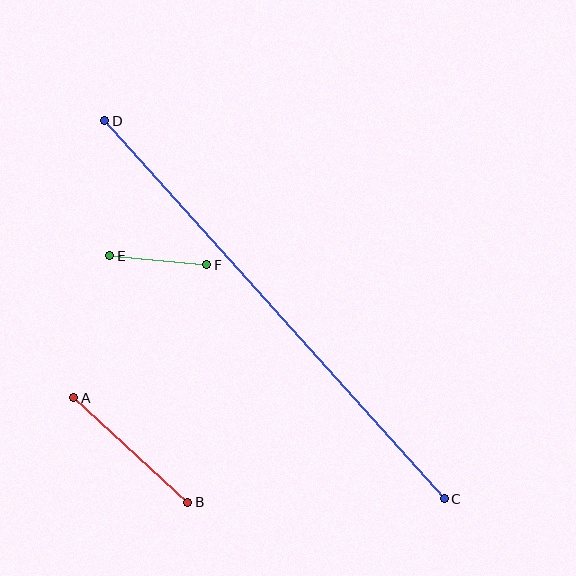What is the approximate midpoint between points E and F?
The midpoint is at approximately (158, 260) pixels.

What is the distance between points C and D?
The distance is approximately 508 pixels.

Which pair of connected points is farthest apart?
Points C and D are farthest apart.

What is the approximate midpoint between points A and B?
The midpoint is at approximately (131, 450) pixels.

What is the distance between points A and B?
The distance is approximately 154 pixels.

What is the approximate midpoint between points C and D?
The midpoint is at approximately (275, 310) pixels.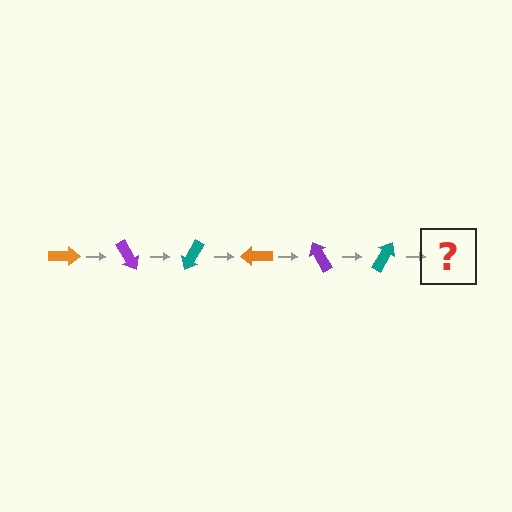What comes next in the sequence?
The next element should be an orange arrow, rotated 360 degrees from the start.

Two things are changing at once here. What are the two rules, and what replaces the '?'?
The two rules are that it rotates 60 degrees each step and the color cycles through orange, purple, and teal. The '?' should be an orange arrow, rotated 360 degrees from the start.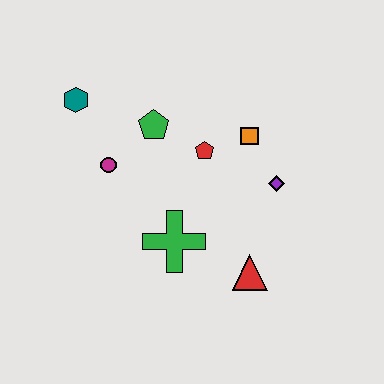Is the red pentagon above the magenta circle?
Yes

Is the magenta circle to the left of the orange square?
Yes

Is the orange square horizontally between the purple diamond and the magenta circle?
Yes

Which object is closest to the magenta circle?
The green pentagon is closest to the magenta circle.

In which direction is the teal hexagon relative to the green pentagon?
The teal hexagon is to the left of the green pentagon.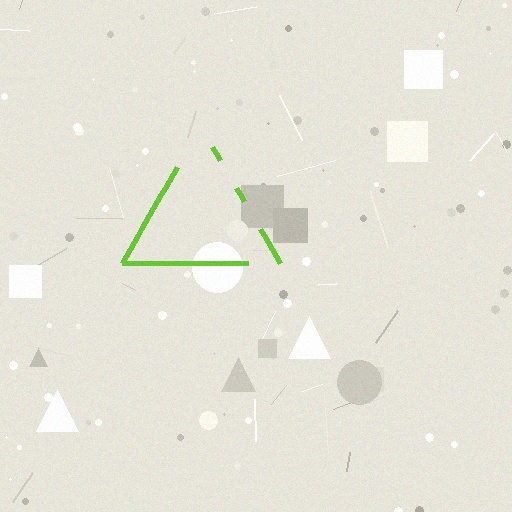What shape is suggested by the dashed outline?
The dashed outline suggests a triangle.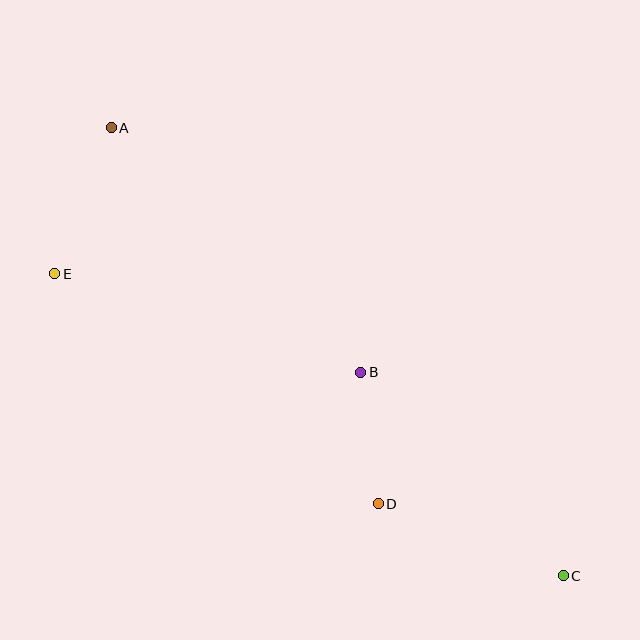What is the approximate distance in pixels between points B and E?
The distance between B and E is approximately 321 pixels.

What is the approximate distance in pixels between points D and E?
The distance between D and E is approximately 397 pixels.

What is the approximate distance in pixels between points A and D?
The distance between A and D is approximately 461 pixels.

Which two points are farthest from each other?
Points A and C are farthest from each other.